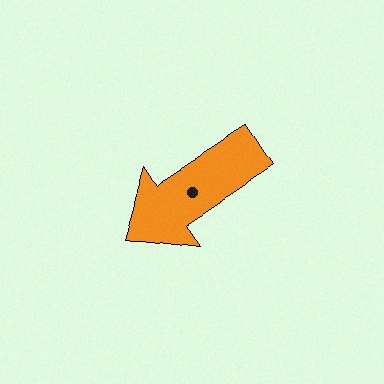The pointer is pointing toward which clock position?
Roughly 8 o'clock.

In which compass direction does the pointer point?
Southwest.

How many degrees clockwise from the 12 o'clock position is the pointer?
Approximately 237 degrees.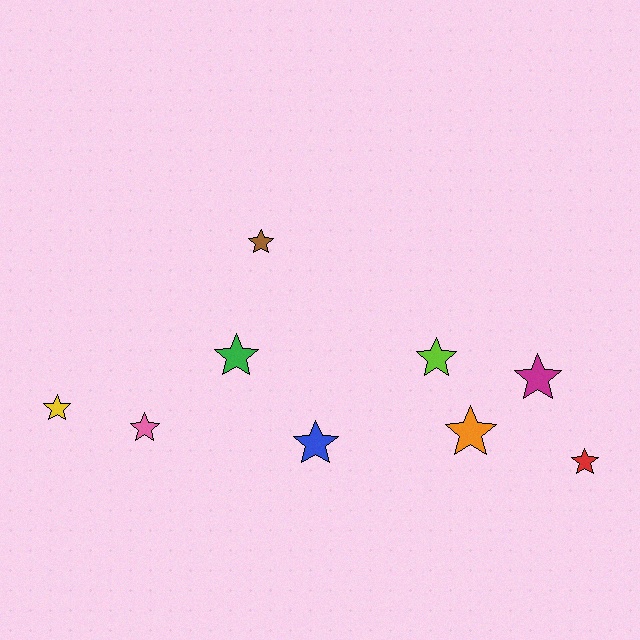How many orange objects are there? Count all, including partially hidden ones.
There is 1 orange object.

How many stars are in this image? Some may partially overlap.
There are 9 stars.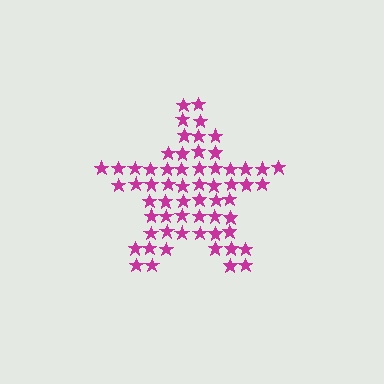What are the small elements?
The small elements are stars.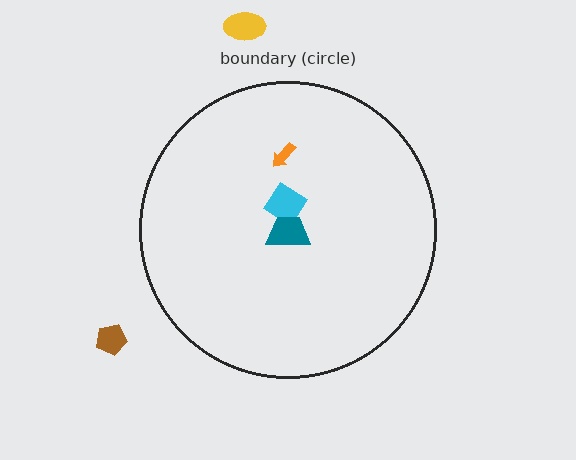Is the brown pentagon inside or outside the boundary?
Outside.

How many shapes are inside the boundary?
3 inside, 2 outside.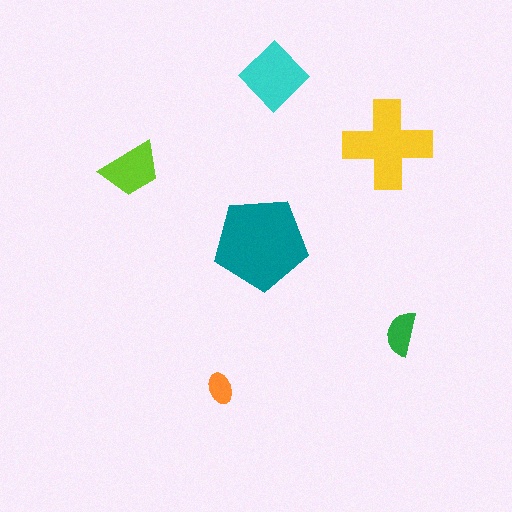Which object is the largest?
The teal pentagon.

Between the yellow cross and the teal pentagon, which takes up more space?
The teal pentagon.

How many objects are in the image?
There are 6 objects in the image.